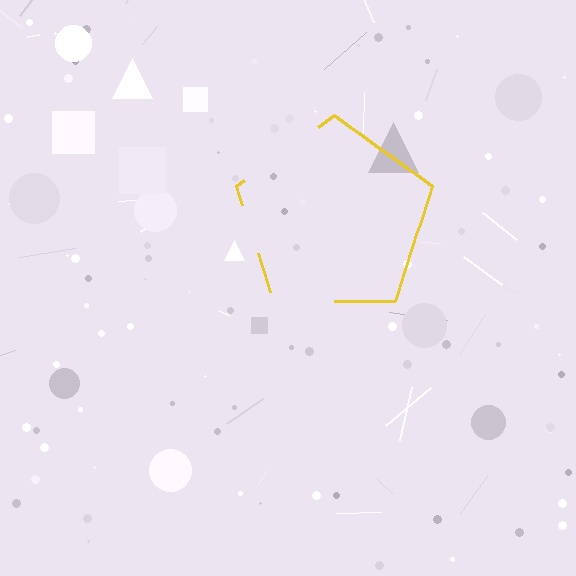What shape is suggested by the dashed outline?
The dashed outline suggests a pentagon.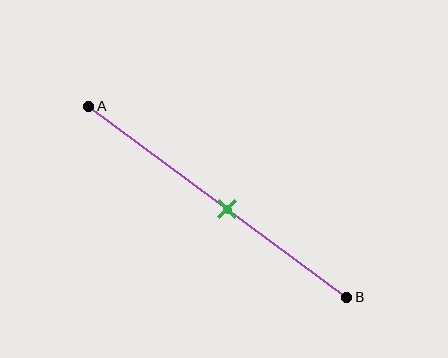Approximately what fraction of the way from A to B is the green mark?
The green mark is approximately 55% of the way from A to B.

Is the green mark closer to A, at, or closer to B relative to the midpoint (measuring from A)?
The green mark is closer to point B than the midpoint of segment AB.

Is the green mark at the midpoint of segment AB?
No, the mark is at about 55% from A, not at the 50% midpoint.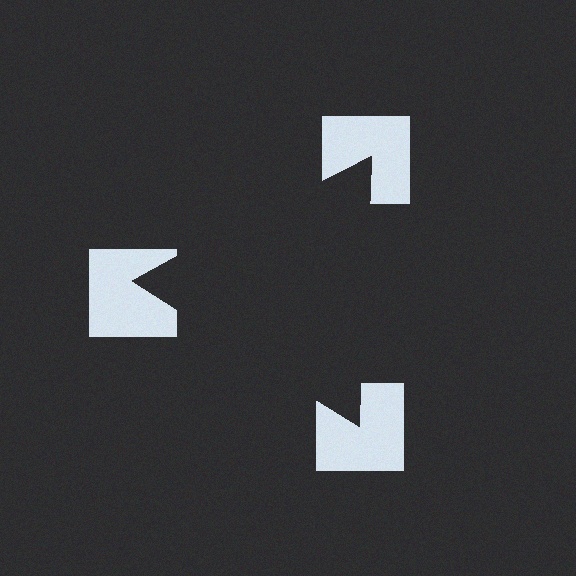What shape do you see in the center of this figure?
An illusory triangle — its edges are inferred from the aligned wedge cuts in the notched squares, not physically drawn.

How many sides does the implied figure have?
3 sides.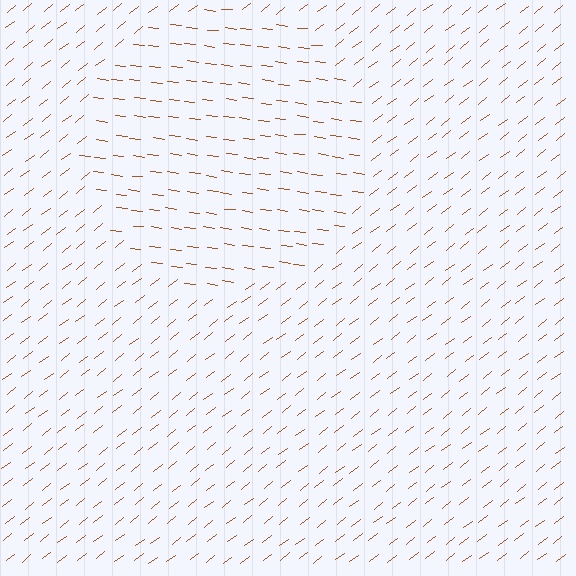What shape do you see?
I see a circle.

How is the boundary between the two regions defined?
The boundary is defined purely by a change in line orientation (approximately 45 degrees difference). All lines are the same color and thickness.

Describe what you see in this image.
The image is filled with small brown line segments. A circle region in the image has lines oriented differently from the surrounding lines, creating a visible texture boundary.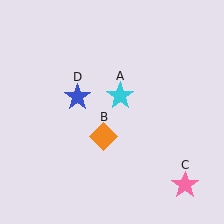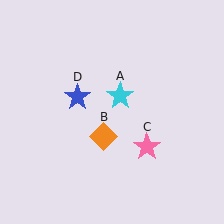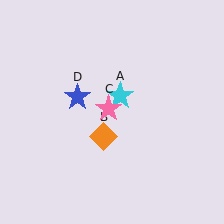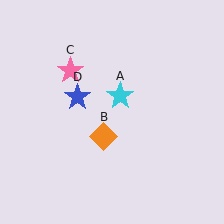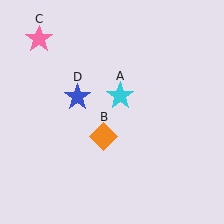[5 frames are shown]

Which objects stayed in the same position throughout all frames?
Cyan star (object A) and orange diamond (object B) and blue star (object D) remained stationary.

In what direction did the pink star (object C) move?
The pink star (object C) moved up and to the left.